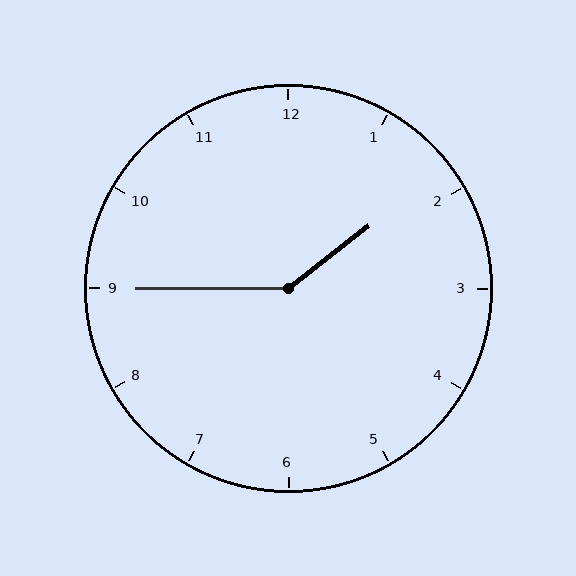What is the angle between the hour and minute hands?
Approximately 142 degrees.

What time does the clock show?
1:45.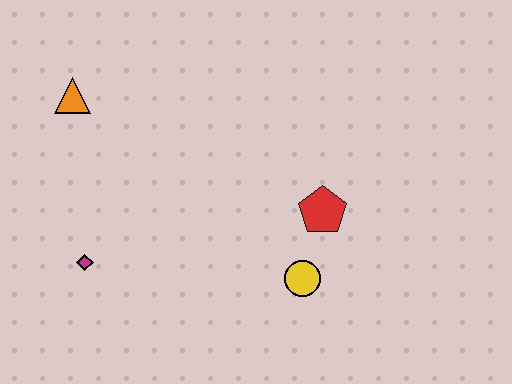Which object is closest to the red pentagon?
The yellow circle is closest to the red pentagon.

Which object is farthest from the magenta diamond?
The red pentagon is farthest from the magenta diamond.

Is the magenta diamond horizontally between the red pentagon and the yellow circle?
No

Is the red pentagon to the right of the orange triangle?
Yes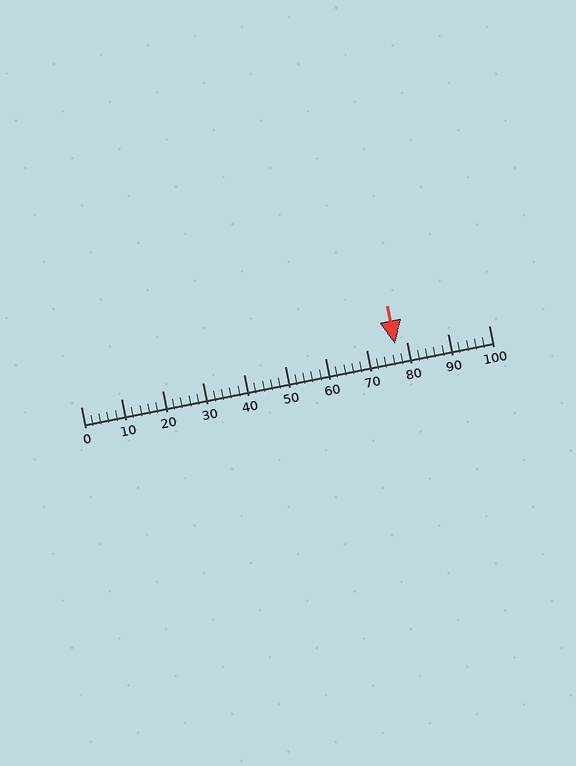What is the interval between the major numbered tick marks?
The major tick marks are spaced 10 units apart.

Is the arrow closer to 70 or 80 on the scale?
The arrow is closer to 80.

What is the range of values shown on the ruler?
The ruler shows values from 0 to 100.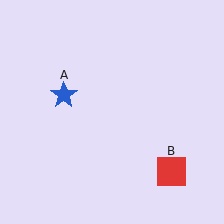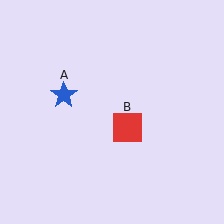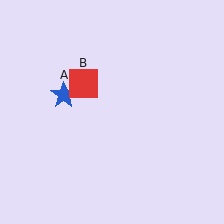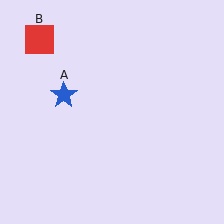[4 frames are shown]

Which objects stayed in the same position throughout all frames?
Blue star (object A) remained stationary.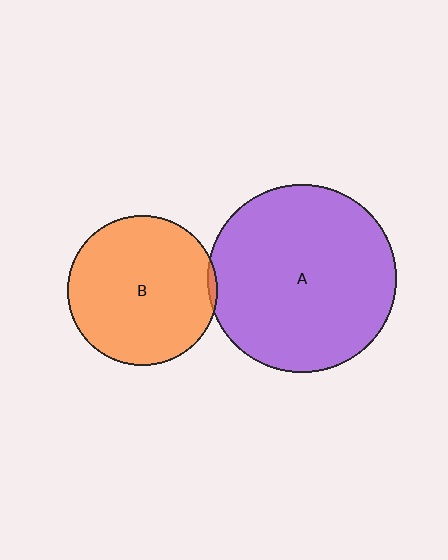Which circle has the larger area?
Circle A (purple).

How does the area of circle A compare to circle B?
Approximately 1.6 times.